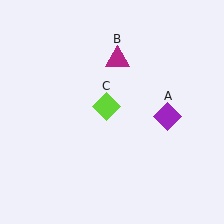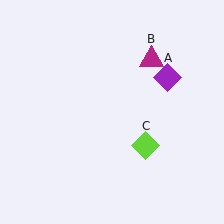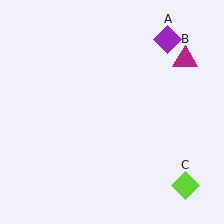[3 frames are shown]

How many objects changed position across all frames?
3 objects changed position: purple diamond (object A), magenta triangle (object B), lime diamond (object C).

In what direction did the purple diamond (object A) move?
The purple diamond (object A) moved up.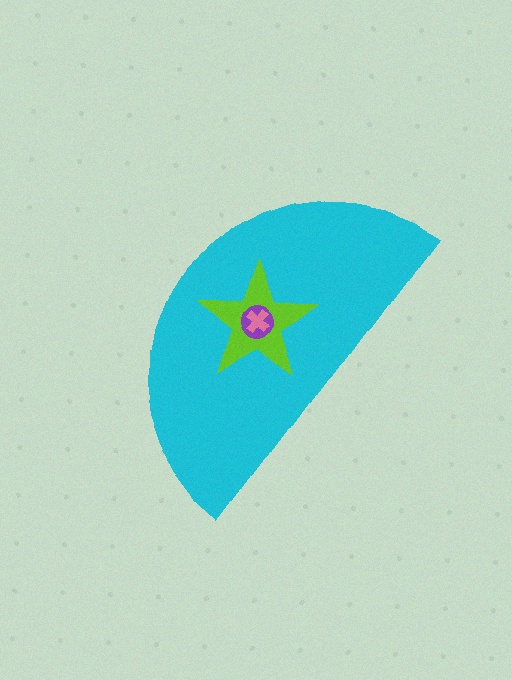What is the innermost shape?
The pink cross.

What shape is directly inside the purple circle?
The pink cross.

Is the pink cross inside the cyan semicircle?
Yes.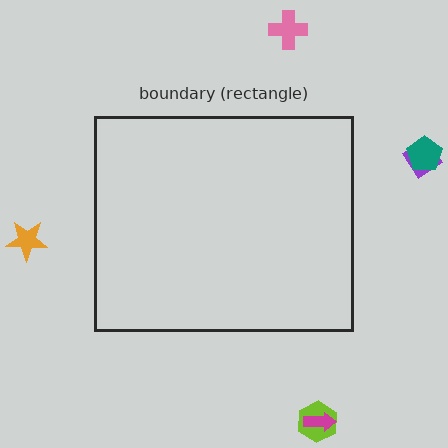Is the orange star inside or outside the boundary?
Outside.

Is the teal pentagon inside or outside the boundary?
Outside.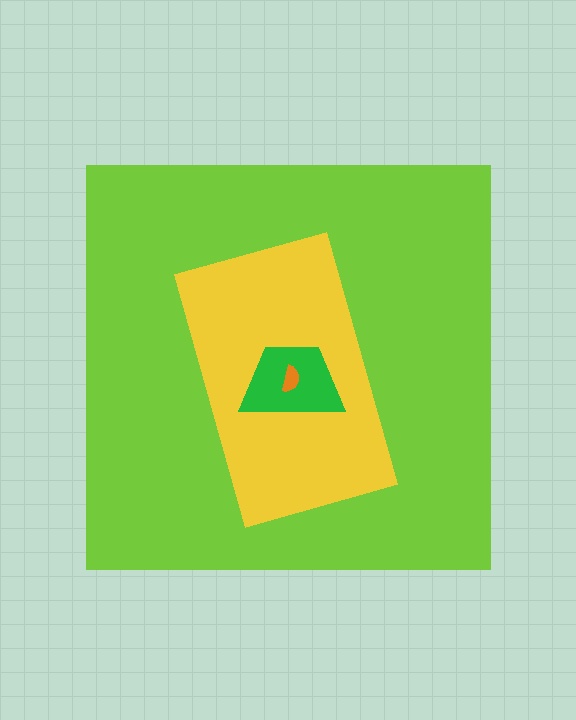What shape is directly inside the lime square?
The yellow rectangle.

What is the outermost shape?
The lime square.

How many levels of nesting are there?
4.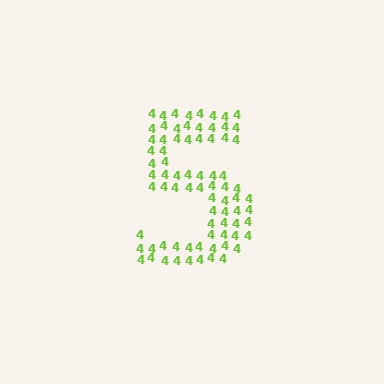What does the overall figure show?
The overall figure shows the digit 5.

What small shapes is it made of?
It is made of small digit 4's.